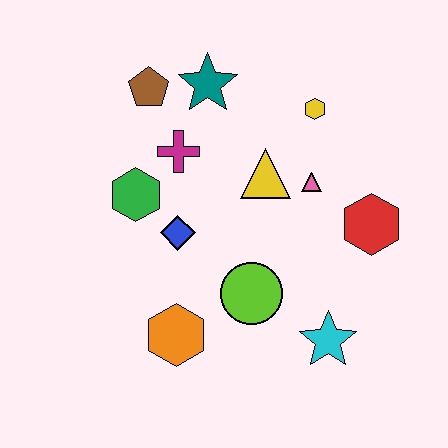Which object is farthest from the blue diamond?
The red hexagon is farthest from the blue diamond.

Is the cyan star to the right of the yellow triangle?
Yes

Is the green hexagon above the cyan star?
Yes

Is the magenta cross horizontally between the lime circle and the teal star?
No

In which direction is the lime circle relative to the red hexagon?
The lime circle is to the left of the red hexagon.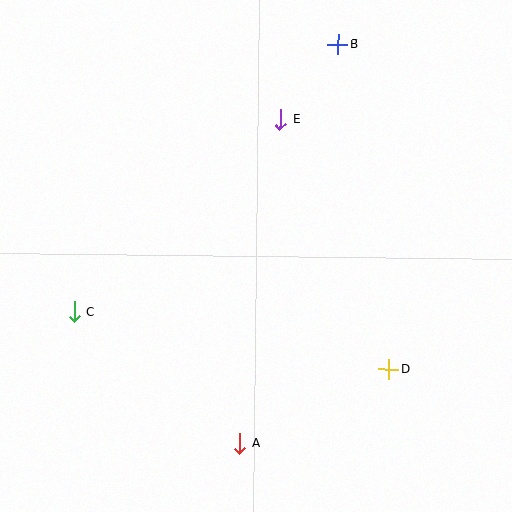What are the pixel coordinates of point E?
Point E is at (280, 119).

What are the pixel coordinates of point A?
Point A is at (240, 443).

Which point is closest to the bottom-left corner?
Point C is closest to the bottom-left corner.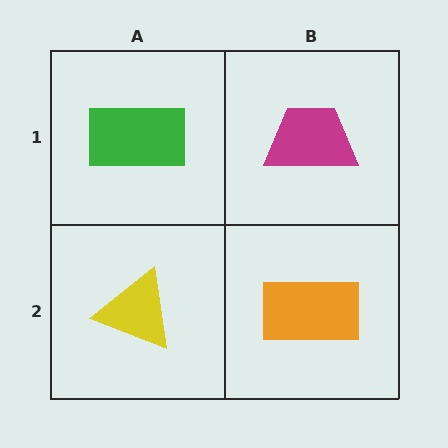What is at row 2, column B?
An orange rectangle.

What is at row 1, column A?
A green rectangle.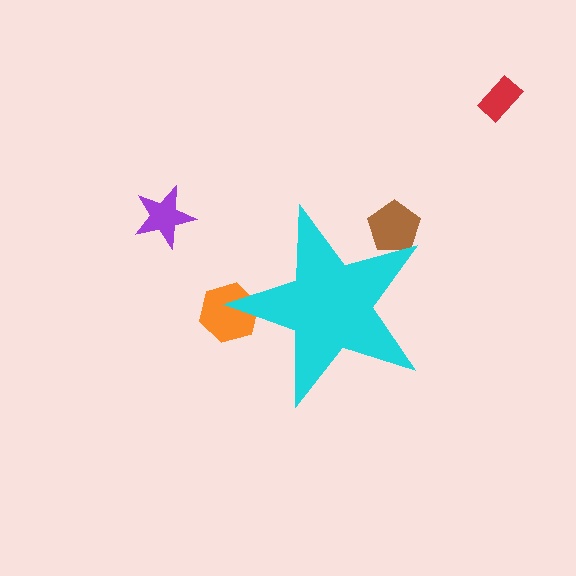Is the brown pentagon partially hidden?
Yes, the brown pentagon is partially hidden behind the cyan star.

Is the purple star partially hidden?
No, the purple star is fully visible.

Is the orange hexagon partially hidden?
Yes, the orange hexagon is partially hidden behind the cyan star.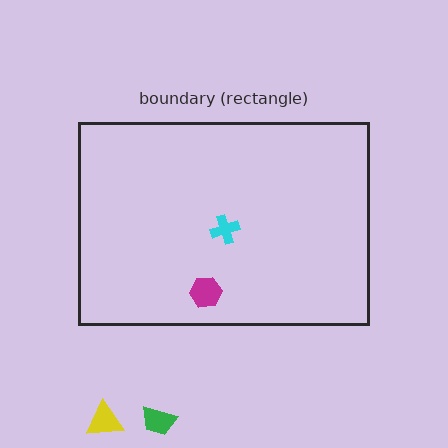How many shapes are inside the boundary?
2 inside, 2 outside.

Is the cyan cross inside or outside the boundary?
Inside.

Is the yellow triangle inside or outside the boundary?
Outside.